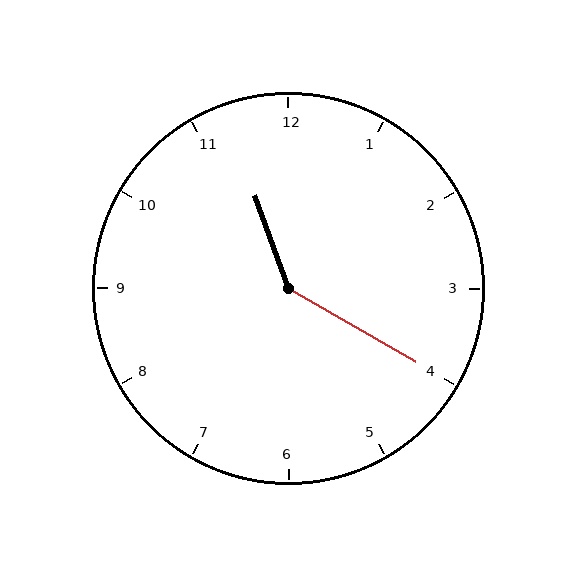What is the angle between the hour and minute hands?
Approximately 140 degrees.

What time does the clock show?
11:20.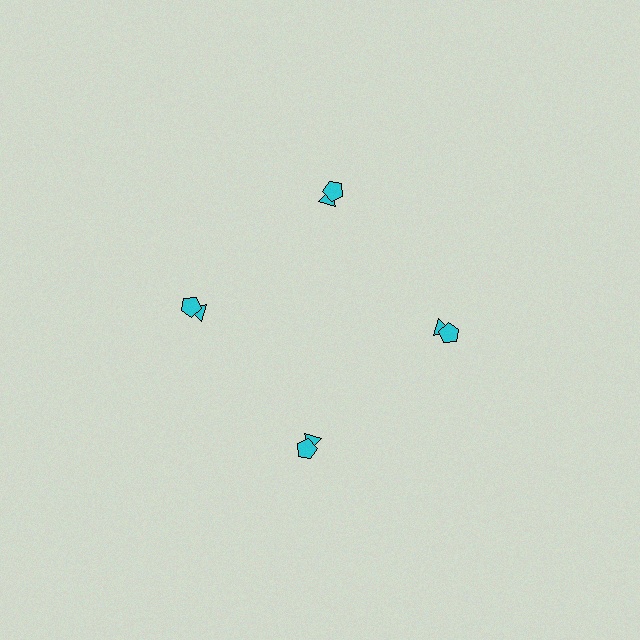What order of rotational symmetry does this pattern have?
This pattern has 4-fold rotational symmetry.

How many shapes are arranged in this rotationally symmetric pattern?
There are 8 shapes, arranged in 4 groups of 2.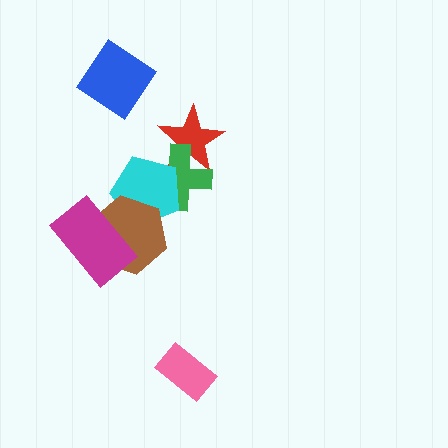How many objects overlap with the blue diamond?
0 objects overlap with the blue diamond.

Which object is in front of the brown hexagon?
The magenta rectangle is in front of the brown hexagon.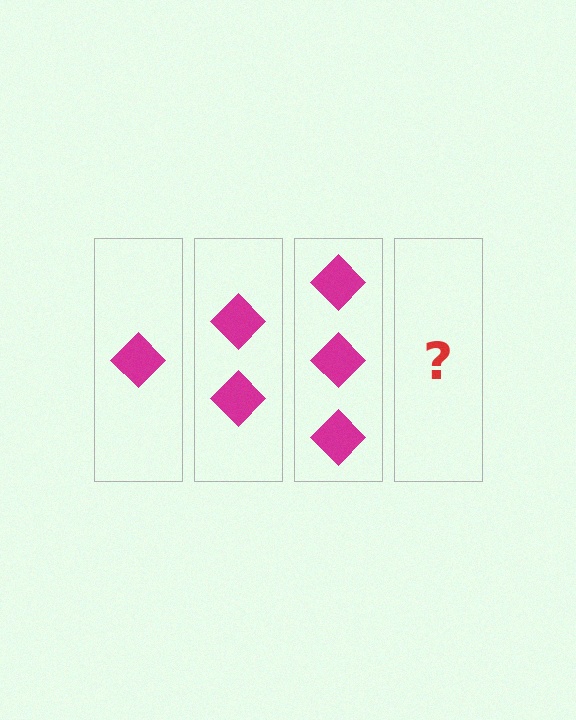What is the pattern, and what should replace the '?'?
The pattern is that each step adds one more diamond. The '?' should be 4 diamonds.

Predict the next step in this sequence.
The next step is 4 diamonds.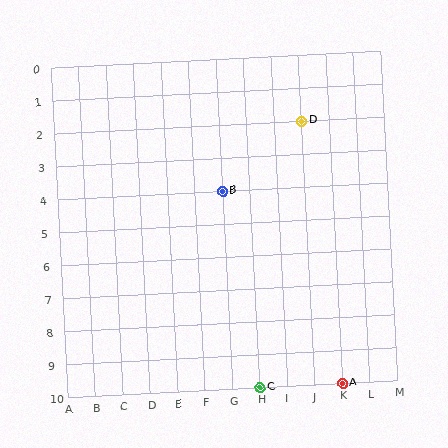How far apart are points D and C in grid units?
Points D and C are 2 columns and 8 rows apart (about 8.2 grid units diagonally).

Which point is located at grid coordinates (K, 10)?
Point A is at (K, 10).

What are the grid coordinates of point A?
Point A is at grid coordinates (K, 10).